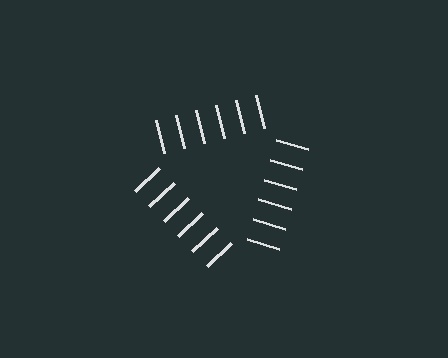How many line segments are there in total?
18 — 6 along each of the 3 edges.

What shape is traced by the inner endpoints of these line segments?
An illusory triangle — the line segments terminate on its edges but no continuous stroke is drawn.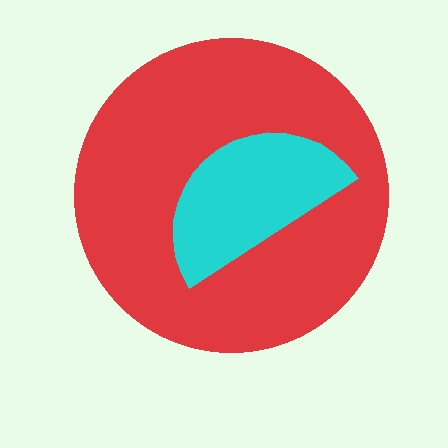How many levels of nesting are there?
2.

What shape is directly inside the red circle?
The cyan semicircle.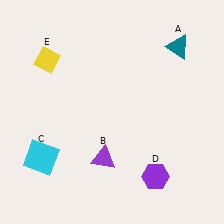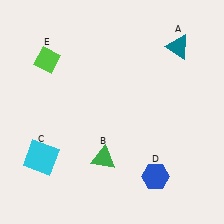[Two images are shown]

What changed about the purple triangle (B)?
In Image 1, B is purple. In Image 2, it changed to green.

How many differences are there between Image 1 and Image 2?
There are 3 differences between the two images.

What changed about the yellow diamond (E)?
In Image 1, E is yellow. In Image 2, it changed to lime.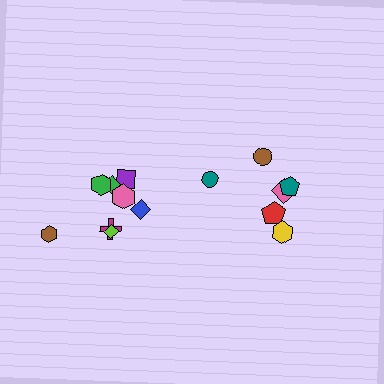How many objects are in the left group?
There are 8 objects.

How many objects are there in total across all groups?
There are 14 objects.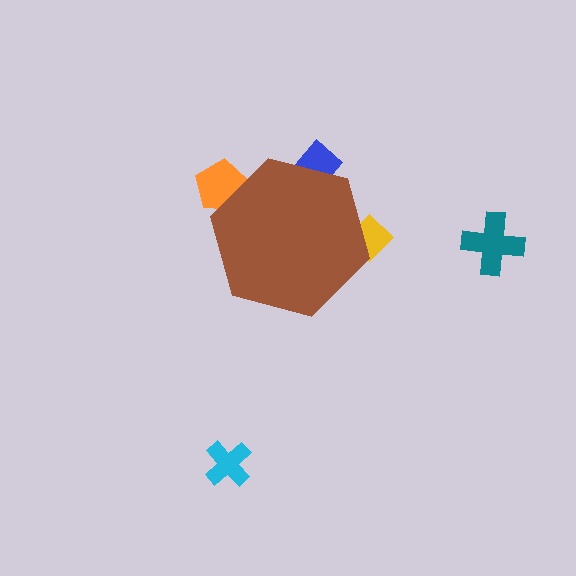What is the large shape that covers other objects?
A brown hexagon.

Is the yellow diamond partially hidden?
Yes, the yellow diamond is partially hidden behind the brown hexagon.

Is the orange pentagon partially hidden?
Yes, the orange pentagon is partially hidden behind the brown hexagon.